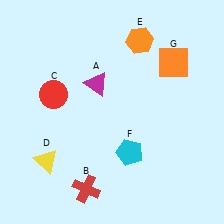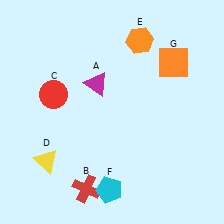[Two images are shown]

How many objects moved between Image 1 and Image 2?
1 object moved between the two images.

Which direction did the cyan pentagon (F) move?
The cyan pentagon (F) moved down.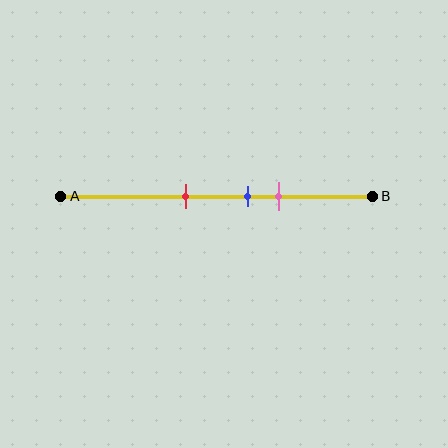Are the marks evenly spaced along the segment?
Yes, the marks are approximately evenly spaced.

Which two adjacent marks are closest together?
The blue and pink marks are the closest adjacent pair.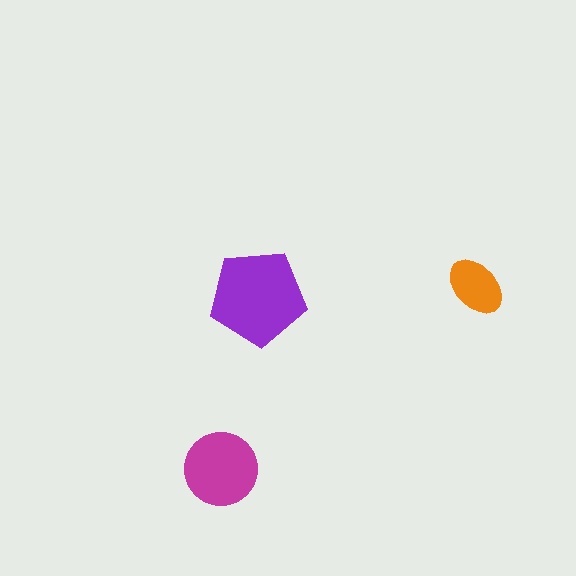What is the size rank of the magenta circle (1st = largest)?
2nd.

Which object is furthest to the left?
The magenta circle is leftmost.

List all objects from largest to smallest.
The purple pentagon, the magenta circle, the orange ellipse.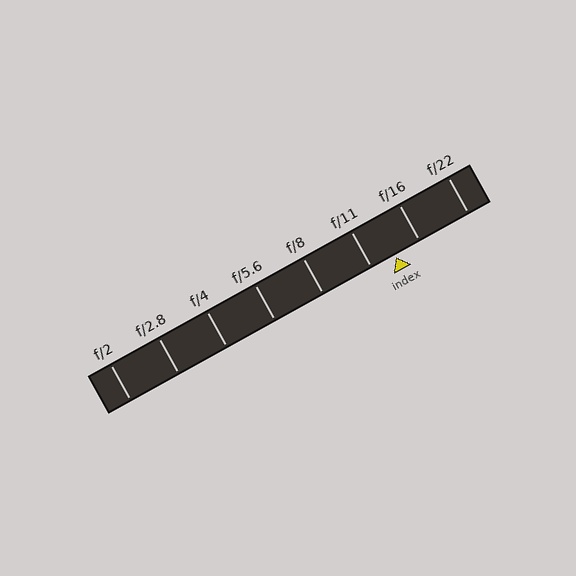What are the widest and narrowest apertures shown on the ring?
The widest aperture shown is f/2 and the narrowest is f/22.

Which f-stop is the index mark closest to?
The index mark is closest to f/11.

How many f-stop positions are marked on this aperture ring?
There are 8 f-stop positions marked.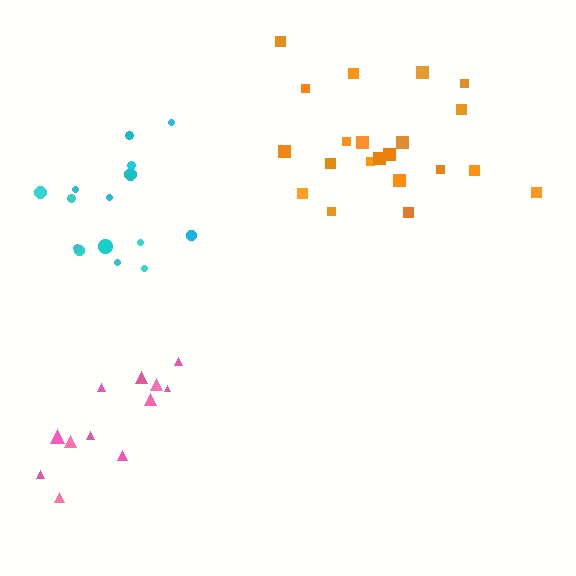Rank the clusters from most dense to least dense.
cyan, orange, pink.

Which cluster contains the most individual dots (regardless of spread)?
Orange (21).